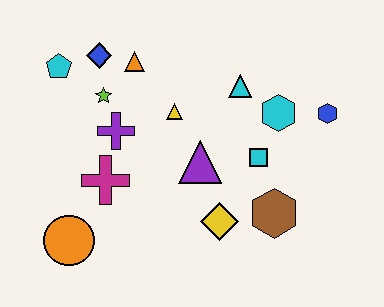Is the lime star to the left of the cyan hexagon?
Yes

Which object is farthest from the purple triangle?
The cyan pentagon is farthest from the purple triangle.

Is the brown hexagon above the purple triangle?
No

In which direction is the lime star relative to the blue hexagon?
The lime star is to the left of the blue hexagon.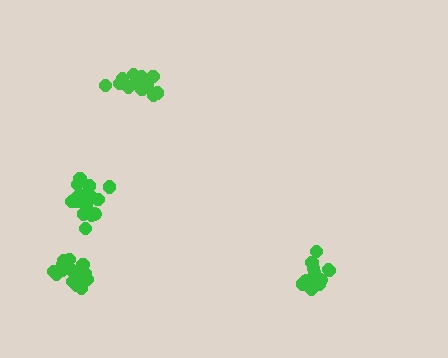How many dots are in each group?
Group 1: 19 dots, Group 2: 13 dots, Group 3: 14 dots, Group 4: 17 dots (63 total).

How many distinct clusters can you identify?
There are 4 distinct clusters.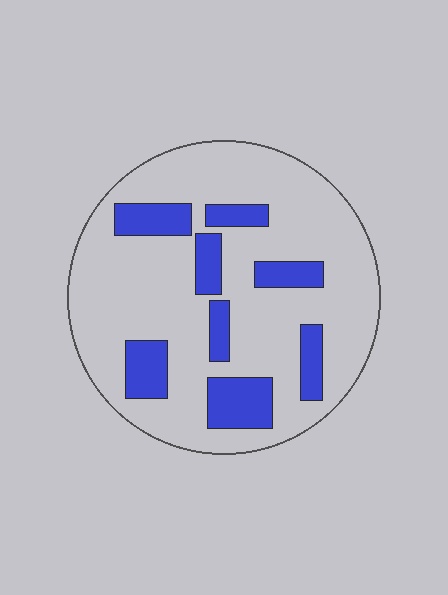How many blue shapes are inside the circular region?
8.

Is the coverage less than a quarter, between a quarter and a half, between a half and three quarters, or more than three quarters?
Less than a quarter.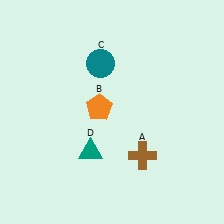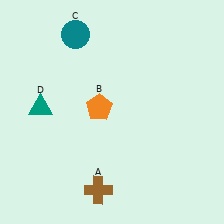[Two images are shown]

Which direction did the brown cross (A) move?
The brown cross (A) moved left.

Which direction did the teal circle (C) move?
The teal circle (C) moved up.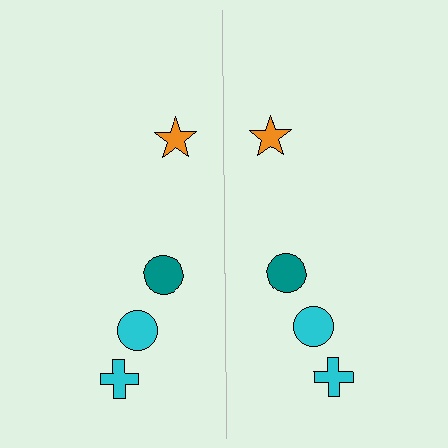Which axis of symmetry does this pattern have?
The pattern has a vertical axis of symmetry running through the center of the image.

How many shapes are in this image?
There are 8 shapes in this image.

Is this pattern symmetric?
Yes, this pattern has bilateral (reflection) symmetry.